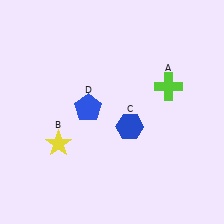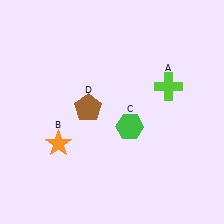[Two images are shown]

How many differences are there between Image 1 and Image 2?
There are 3 differences between the two images.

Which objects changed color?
B changed from yellow to orange. C changed from blue to green. D changed from blue to brown.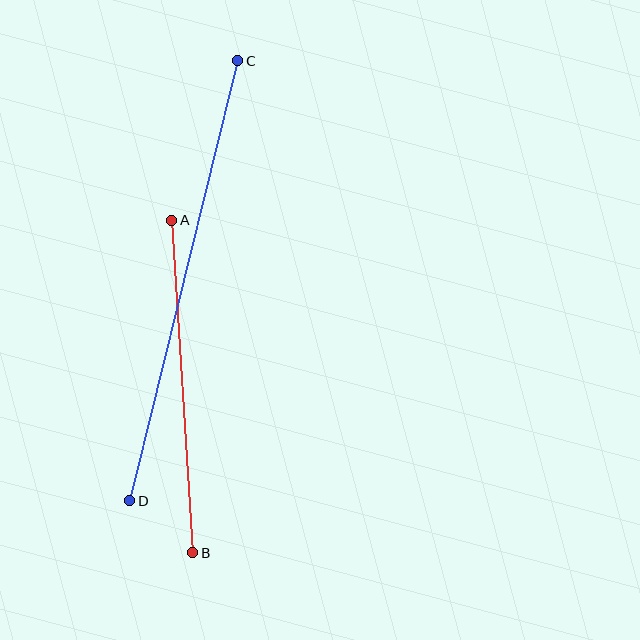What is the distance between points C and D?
The distance is approximately 453 pixels.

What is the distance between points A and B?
The distance is approximately 333 pixels.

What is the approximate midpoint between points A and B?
The midpoint is at approximately (182, 386) pixels.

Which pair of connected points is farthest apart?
Points C and D are farthest apart.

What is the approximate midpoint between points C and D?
The midpoint is at approximately (184, 281) pixels.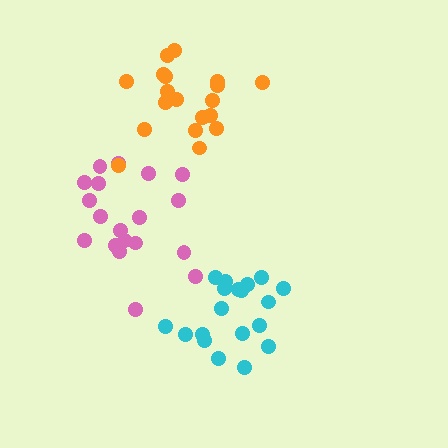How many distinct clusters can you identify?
There are 3 distinct clusters.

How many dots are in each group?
Group 1: 19 dots, Group 2: 19 dots, Group 3: 19 dots (57 total).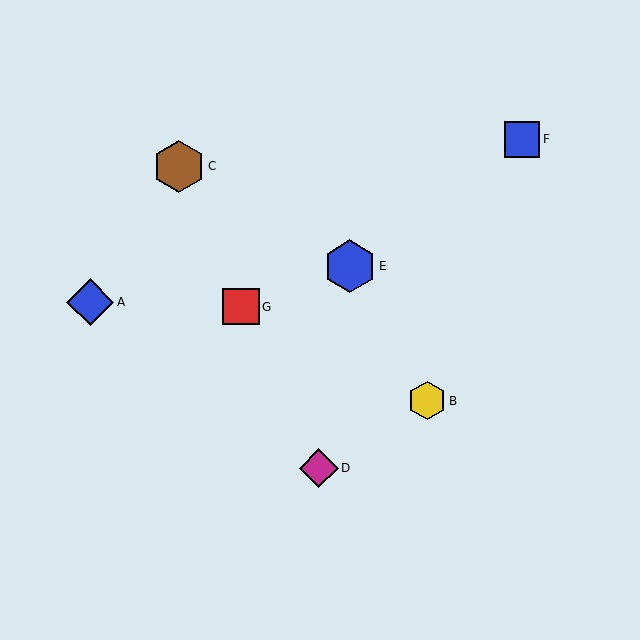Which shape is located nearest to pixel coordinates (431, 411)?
The yellow hexagon (labeled B) at (427, 401) is nearest to that location.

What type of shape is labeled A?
Shape A is a blue diamond.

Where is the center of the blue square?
The center of the blue square is at (522, 139).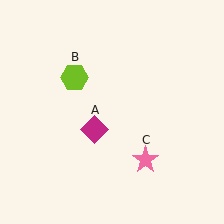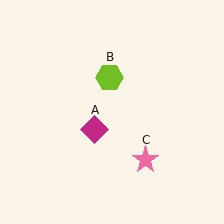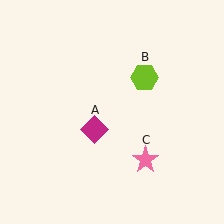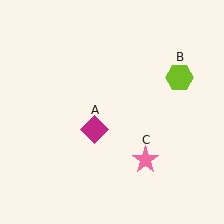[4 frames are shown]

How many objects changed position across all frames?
1 object changed position: lime hexagon (object B).